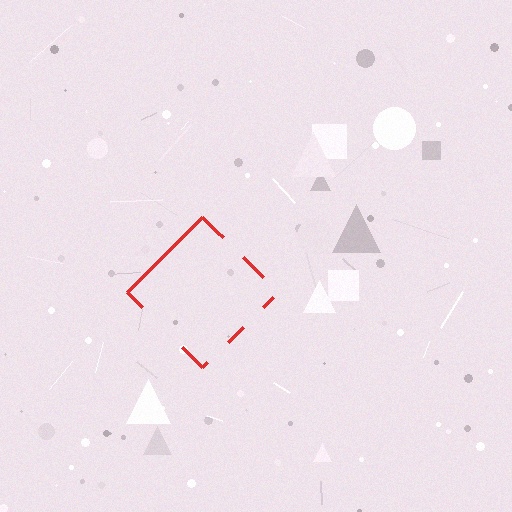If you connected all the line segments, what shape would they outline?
They would outline a diamond.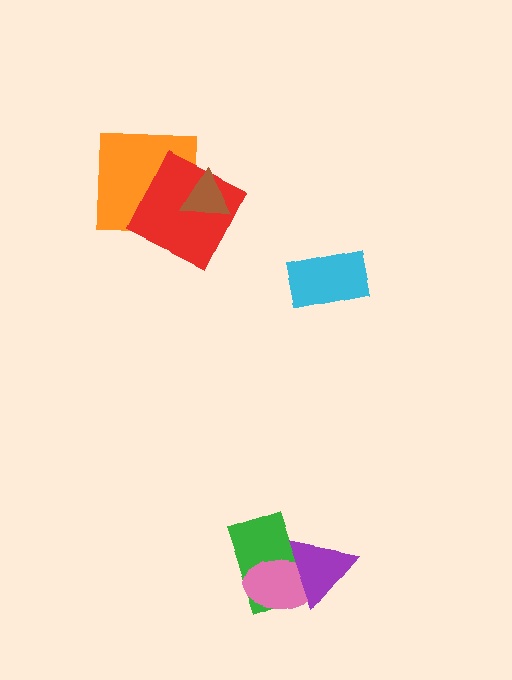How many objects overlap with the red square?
2 objects overlap with the red square.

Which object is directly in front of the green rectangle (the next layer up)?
The pink ellipse is directly in front of the green rectangle.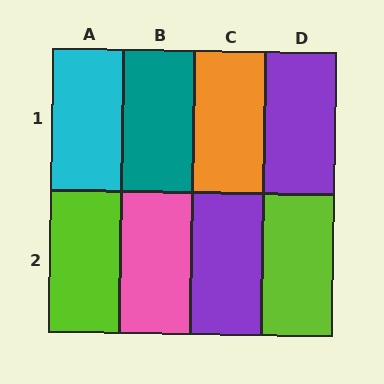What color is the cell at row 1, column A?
Cyan.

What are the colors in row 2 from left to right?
Lime, pink, purple, lime.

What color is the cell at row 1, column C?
Orange.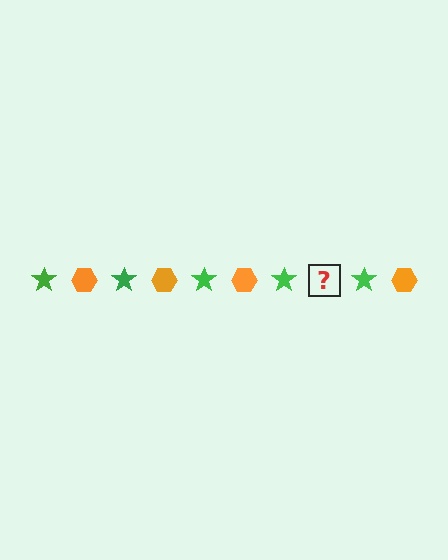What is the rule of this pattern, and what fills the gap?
The rule is that the pattern alternates between green star and orange hexagon. The gap should be filled with an orange hexagon.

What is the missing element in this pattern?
The missing element is an orange hexagon.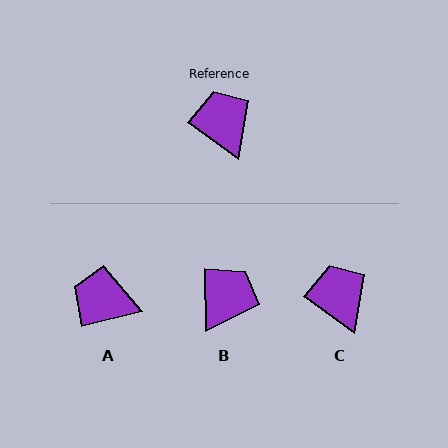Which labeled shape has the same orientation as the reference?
C.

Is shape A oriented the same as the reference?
No, it is off by about 50 degrees.